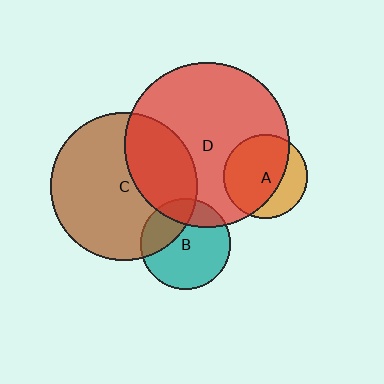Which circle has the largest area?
Circle D (red).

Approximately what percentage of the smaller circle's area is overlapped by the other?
Approximately 35%.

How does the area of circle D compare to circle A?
Approximately 3.8 times.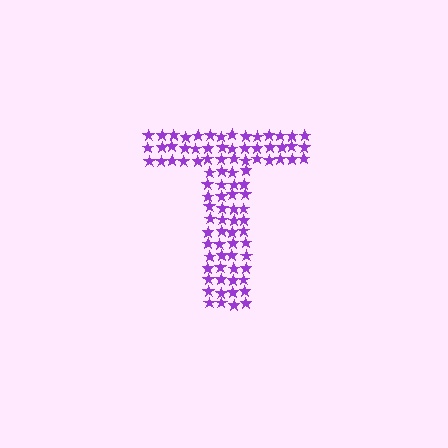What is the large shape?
The large shape is the letter T.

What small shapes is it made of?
It is made of small stars.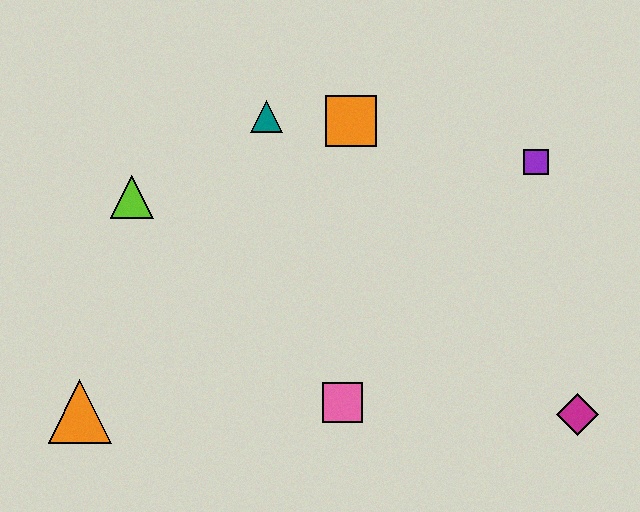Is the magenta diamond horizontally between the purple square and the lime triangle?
No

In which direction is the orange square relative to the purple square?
The orange square is to the left of the purple square.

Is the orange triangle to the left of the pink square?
Yes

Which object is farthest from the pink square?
The purple square is farthest from the pink square.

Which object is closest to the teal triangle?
The orange square is closest to the teal triangle.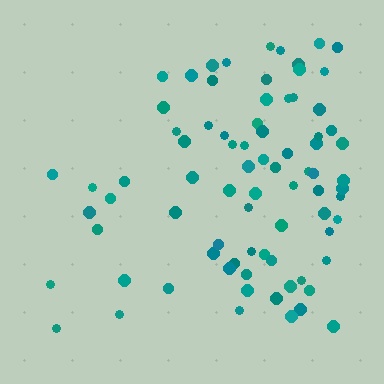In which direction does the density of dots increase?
From left to right, with the right side densest.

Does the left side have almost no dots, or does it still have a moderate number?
Still a moderate number, just noticeably fewer than the right.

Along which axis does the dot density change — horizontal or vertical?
Horizontal.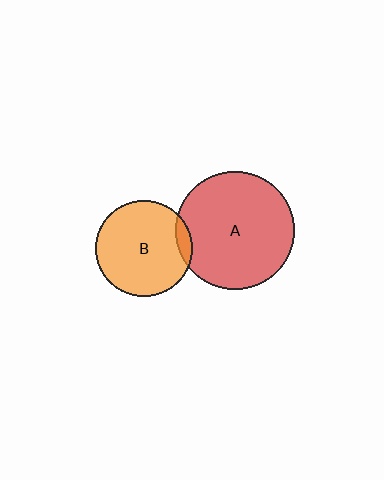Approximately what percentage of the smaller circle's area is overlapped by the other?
Approximately 5%.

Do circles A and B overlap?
Yes.